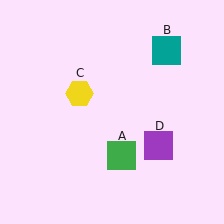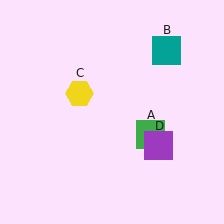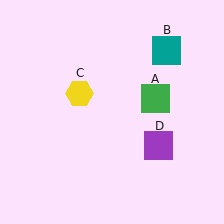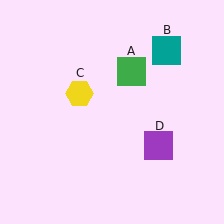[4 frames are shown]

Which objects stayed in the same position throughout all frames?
Teal square (object B) and yellow hexagon (object C) and purple square (object D) remained stationary.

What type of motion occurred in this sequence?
The green square (object A) rotated counterclockwise around the center of the scene.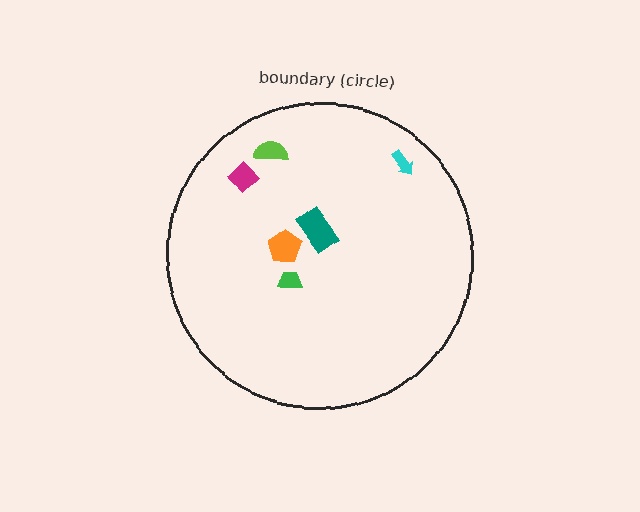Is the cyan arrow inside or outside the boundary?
Inside.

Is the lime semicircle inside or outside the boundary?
Inside.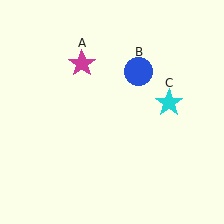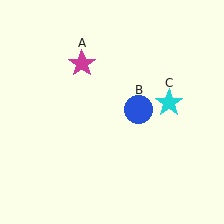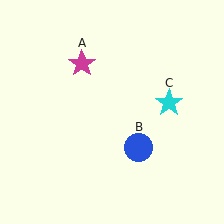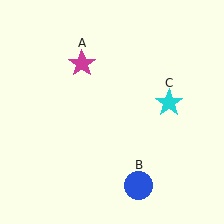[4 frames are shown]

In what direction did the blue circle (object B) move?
The blue circle (object B) moved down.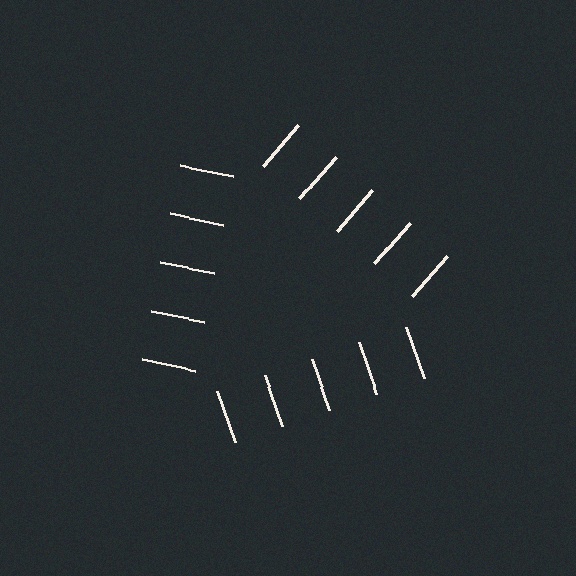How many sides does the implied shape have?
3 sides — the line-ends trace a triangle.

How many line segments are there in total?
15 — 5 along each of the 3 edges.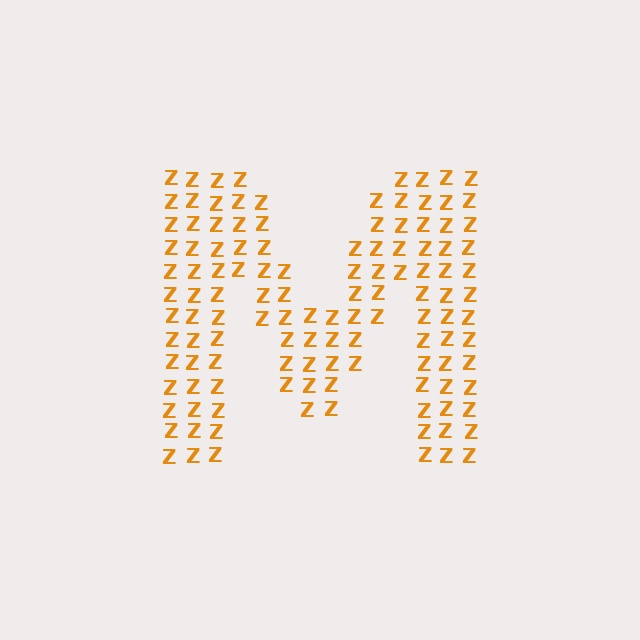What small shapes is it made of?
It is made of small letter Z's.